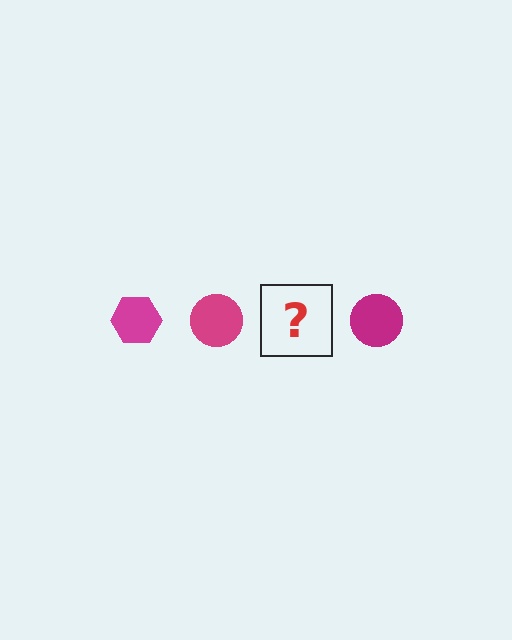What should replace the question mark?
The question mark should be replaced with a magenta hexagon.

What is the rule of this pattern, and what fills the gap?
The rule is that the pattern cycles through hexagon, circle shapes in magenta. The gap should be filled with a magenta hexagon.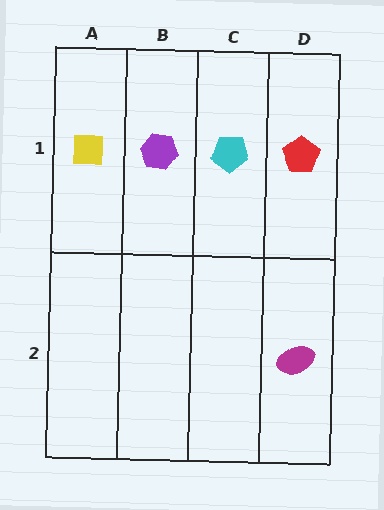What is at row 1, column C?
A cyan pentagon.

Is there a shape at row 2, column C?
No, that cell is empty.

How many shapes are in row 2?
1 shape.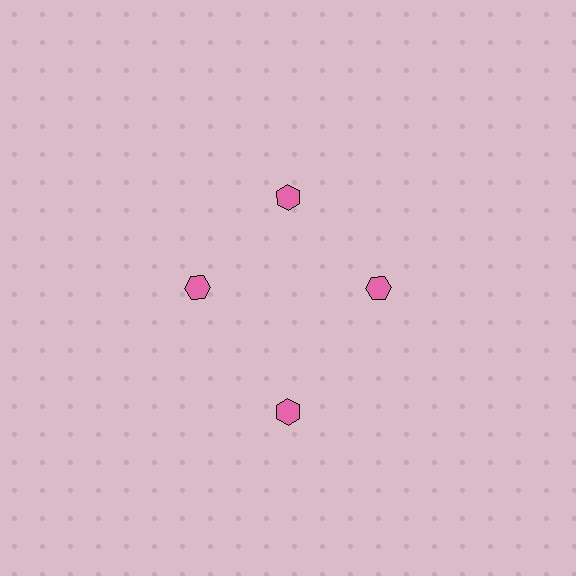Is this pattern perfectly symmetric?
No. The 4 pink hexagons are arranged in a ring, but one element near the 6 o'clock position is pushed outward from the center, breaking the 4-fold rotational symmetry.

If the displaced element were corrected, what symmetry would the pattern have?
It would have 4-fold rotational symmetry — the pattern would map onto itself every 90 degrees.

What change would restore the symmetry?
The symmetry would be restored by moving it inward, back onto the ring so that all 4 hexagons sit at equal angles and equal distance from the center.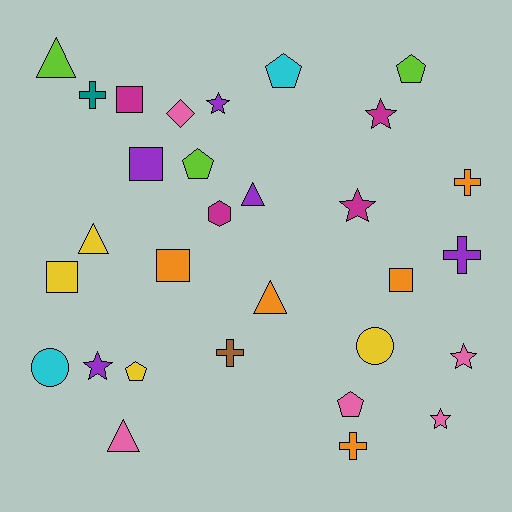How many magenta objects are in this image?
There are 4 magenta objects.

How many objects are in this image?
There are 30 objects.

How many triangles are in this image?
There are 5 triangles.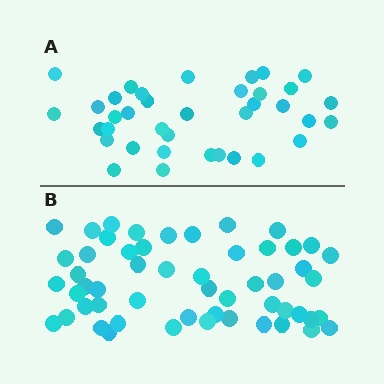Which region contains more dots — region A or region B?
Region B (the bottom region) has more dots.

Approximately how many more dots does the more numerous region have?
Region B has approximately 15 more dots than region A.